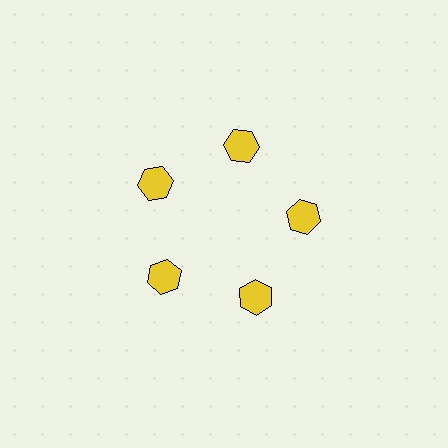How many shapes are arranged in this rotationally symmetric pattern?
There are 5 shapes, arranged in 5 groups of 1.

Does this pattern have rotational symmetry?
Yes, this pattern has 5-fold rotational symmetry. It looks the same after rotating 72 degrees around the center.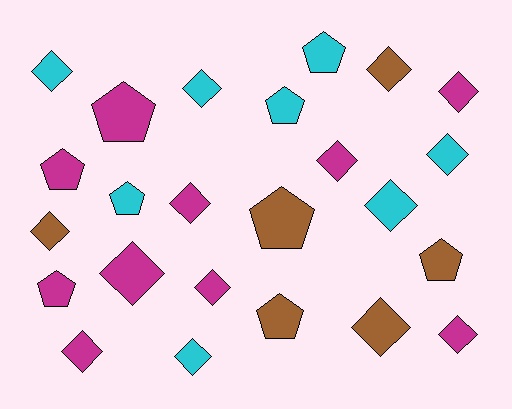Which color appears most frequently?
Magenta, with 10 objects.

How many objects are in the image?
There are 24 objects.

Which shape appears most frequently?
Diamond, with 15 objects.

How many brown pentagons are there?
There are 3 brown pentagons.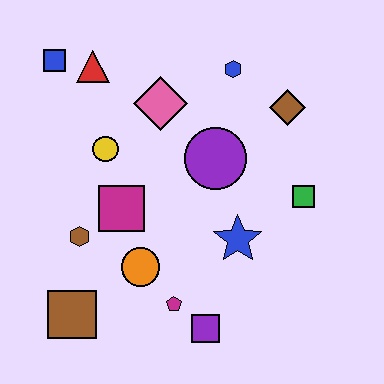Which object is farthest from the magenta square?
The brown diamond is farthest from the magenta square.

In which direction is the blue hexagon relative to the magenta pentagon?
The blue hexagon is above the magenta pentagon.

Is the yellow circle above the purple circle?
Yes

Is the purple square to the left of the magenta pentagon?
No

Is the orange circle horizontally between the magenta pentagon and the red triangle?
Yes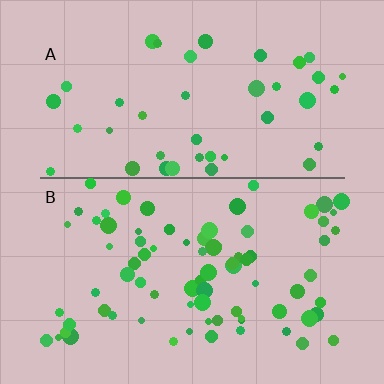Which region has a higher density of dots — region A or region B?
B (the bottom).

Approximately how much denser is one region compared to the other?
Approximately 1.9× — region B over region A.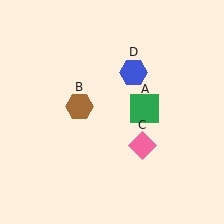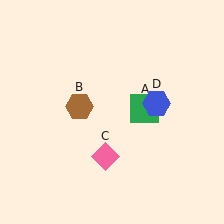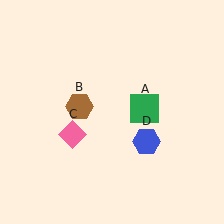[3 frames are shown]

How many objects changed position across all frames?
2 objects changed position: pink diamond (object C), blue hexagon (object D).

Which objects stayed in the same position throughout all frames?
Green square (object A) and brown hexagon (object B) remained stationary.